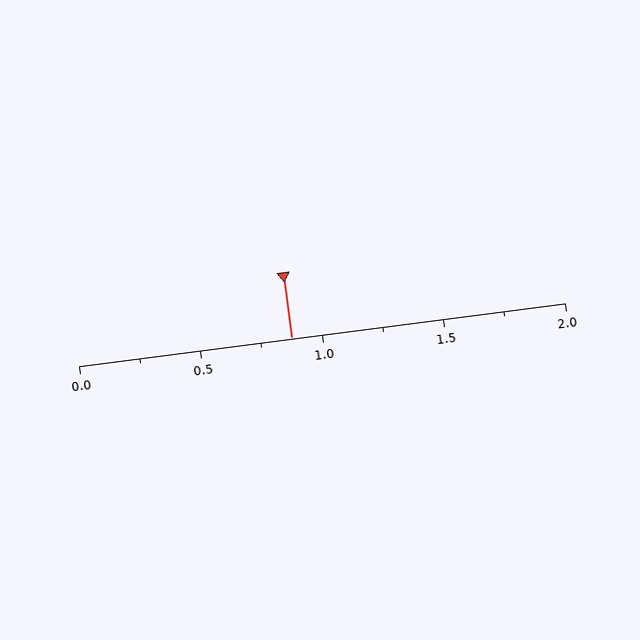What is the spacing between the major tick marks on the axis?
The major ticks are spaced 0.5 apart.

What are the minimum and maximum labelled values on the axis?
The axis runs from 0.0 to 2.0.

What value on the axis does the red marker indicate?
The marker indicates approximately 0.88.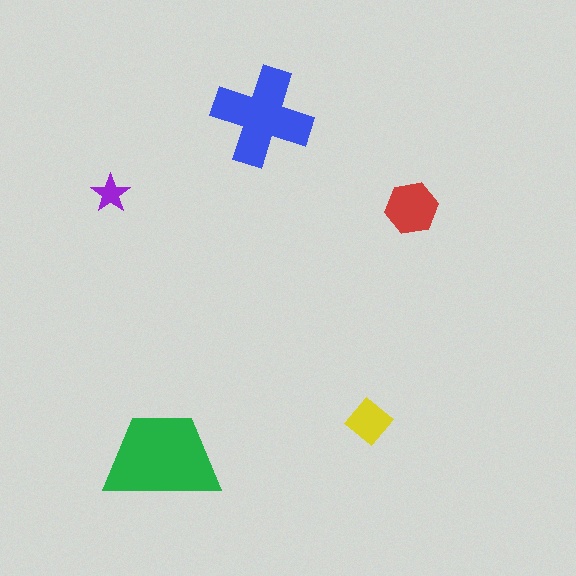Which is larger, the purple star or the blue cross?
The blue cross.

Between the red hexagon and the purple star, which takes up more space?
The red hexagon.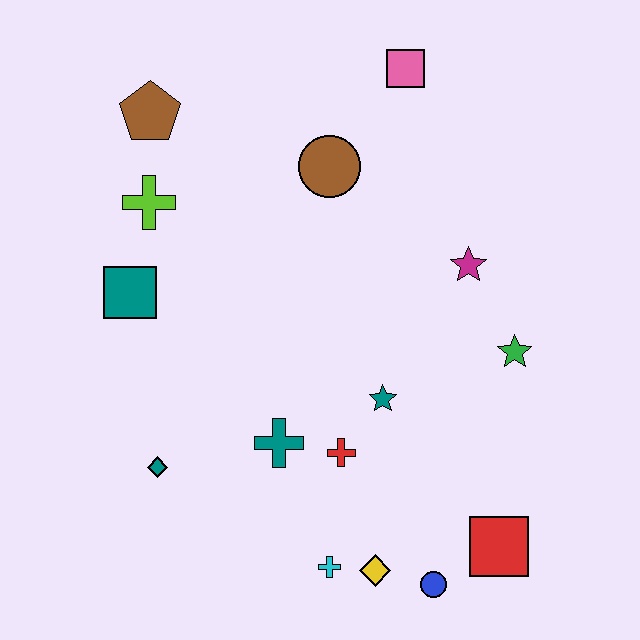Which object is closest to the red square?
The blue circle is closest to the red square.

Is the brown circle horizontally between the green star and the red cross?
No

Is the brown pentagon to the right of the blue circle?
No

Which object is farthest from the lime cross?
The red square is farthest from the lime cross.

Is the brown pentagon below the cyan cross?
No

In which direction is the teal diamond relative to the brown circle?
The teal diamond is below the brown circle.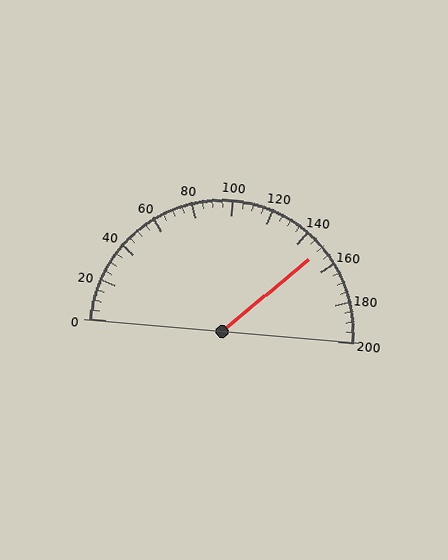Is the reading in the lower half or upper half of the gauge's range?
The reading is in the upper half of the range (0 to 200).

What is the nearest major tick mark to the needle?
The nearest major tick mark is 160.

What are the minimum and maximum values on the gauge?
The gauge ranges from 0 to 200.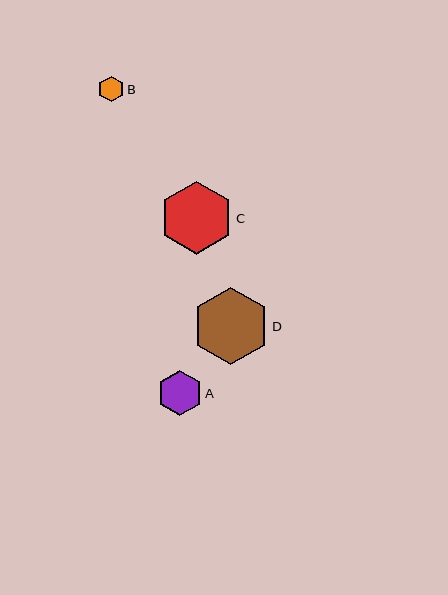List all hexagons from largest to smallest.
From largest to smallest: D, C, A, B.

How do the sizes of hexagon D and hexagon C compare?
Hexagon D and hexagon C are approximately the same size.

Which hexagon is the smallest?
Hexagon B is the smallest with a size of approximately 26 pixels.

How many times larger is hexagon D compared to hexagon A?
Hexagon D is approximately 1.7 times the size of hexagon A.